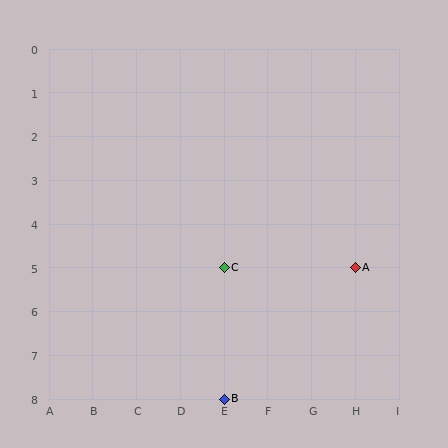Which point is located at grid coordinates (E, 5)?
Point C is at (E, 5).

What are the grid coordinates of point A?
Point A is at grid coordinates (H, 5).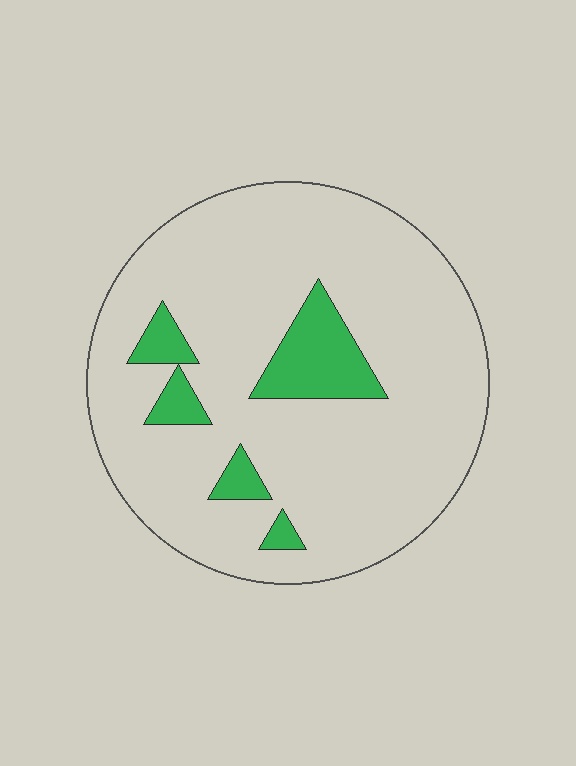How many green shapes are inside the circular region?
5.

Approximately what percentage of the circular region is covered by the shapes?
Approximately 15%.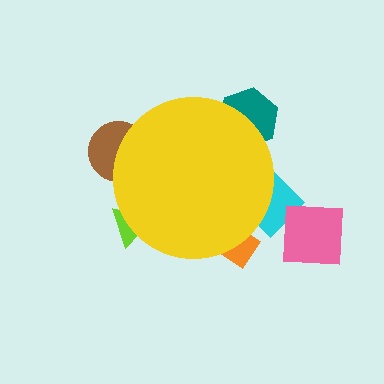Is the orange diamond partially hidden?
Yes, the orange diamond is partially hidden behind the yellow circle.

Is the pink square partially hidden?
No, the pink square is fully visible.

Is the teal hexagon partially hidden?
Yes, the teal hexagon is partially hidden behind the yellow circle.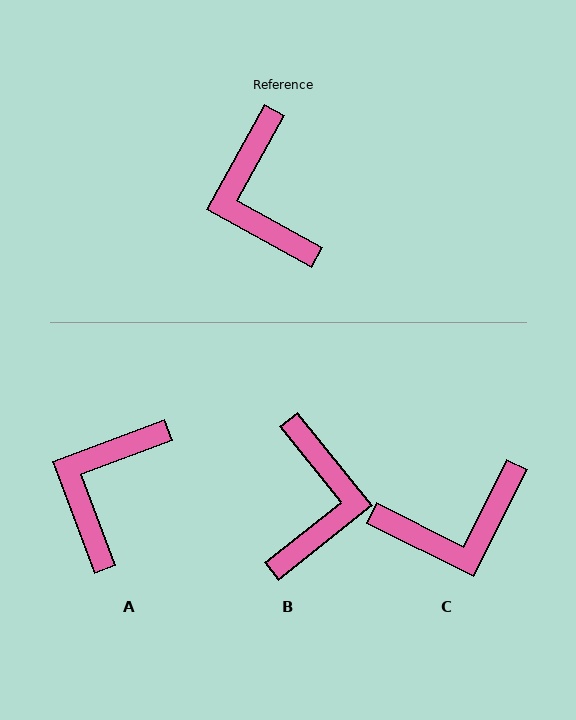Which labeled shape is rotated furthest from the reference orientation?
B, about 158 degrees away.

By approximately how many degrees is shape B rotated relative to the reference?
Approximately 158 degrees counter-clockwise.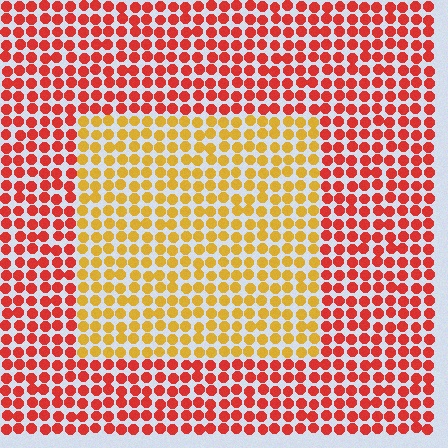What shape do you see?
I see a rectangle.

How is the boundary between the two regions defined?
The boundary is defined purely by a slight shift in hue (about 44 degrees). Spacing, size, and orientation are identical on both sides.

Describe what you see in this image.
The image is filled with small red elements in a uniform arrangement. A rectangle-shaped region is visible where the elements are tinted to a slightly different hue, forming a subtle color boundary.